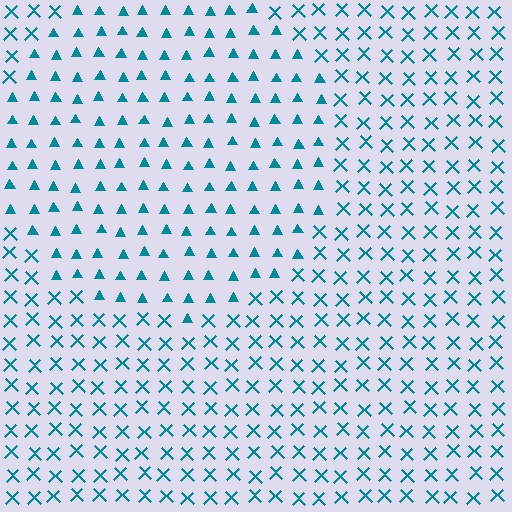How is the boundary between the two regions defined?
The boundary is defined by a change in element shape: triangles inside vs. X marks outside. All elements share the same color and spacing.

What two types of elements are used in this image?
The image uses triangles inside the circle region and X marks outside it.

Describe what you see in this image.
The image is filled with small teal elements arranged in a uniform grid. A circle-shaped region contains triangles, while the surrounding area contains X marks. The boundary is defined purely by the change in element shape.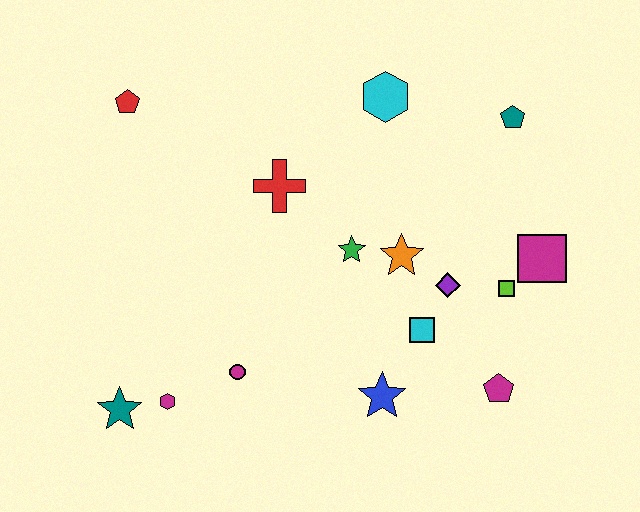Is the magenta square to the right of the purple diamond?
Yes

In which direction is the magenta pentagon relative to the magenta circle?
The magenta pentagon is to the right of the magenta circle.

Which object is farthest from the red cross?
The magenta pentagon is farthest from the red cross.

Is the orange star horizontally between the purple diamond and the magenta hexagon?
Yes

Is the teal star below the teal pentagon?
Yes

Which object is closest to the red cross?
The green star is closest to the red cross.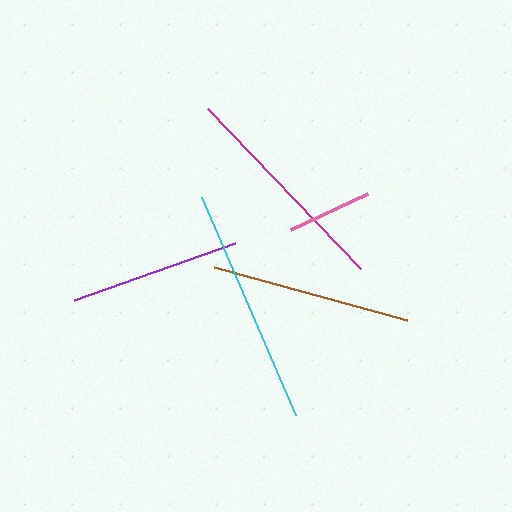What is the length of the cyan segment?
The cyan segment is approximately 238 pixels long.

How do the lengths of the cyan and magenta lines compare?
The cyan and magenta lines are approximately the same length.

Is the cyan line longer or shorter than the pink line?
The cyan line is longer than the pink line.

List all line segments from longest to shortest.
From longest to shortest: cyan, magenta, brown, purple, pink.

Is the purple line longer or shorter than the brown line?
The brown line is longer than the purple line.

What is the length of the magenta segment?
The magenta segment is approximately 221 pixels long.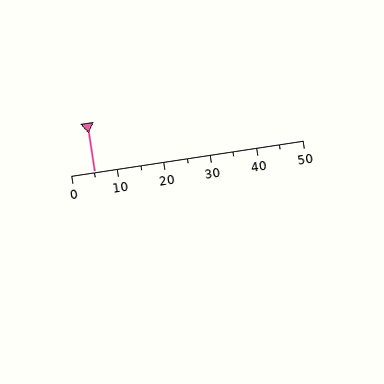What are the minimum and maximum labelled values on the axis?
The axis runs from 0 to 50.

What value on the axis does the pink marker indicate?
The marker indicates approximately 5.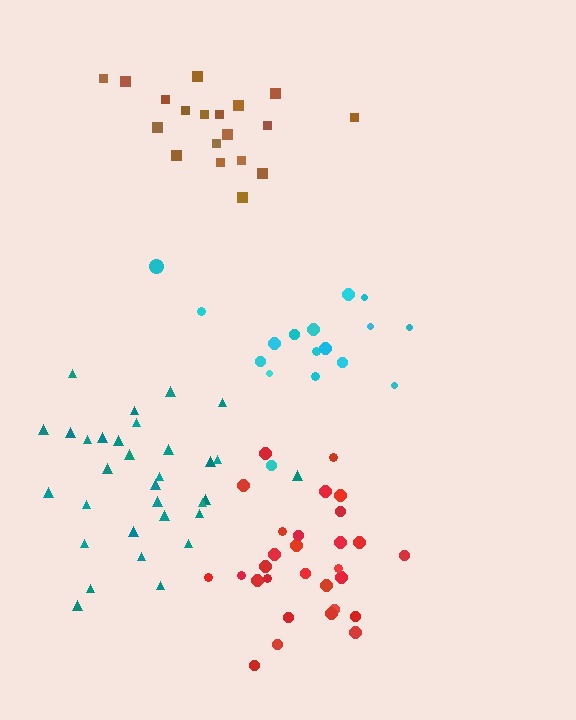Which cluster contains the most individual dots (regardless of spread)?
Teal (32).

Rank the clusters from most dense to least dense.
brown, red, teal, cyan.